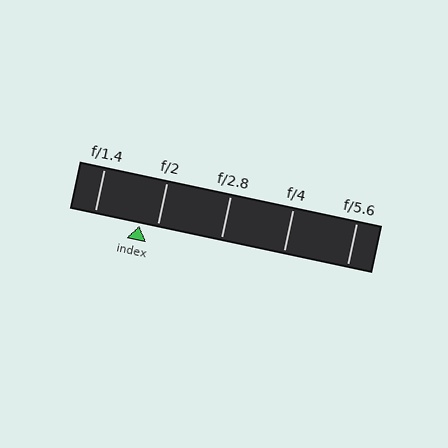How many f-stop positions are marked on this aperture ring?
There are 5 f-stop positions marked.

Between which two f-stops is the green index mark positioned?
The index mark is between f/1.4 and f/2.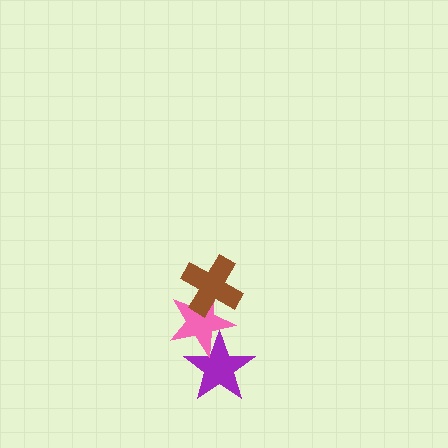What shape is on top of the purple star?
The pink star is on top of the purple star.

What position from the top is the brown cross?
The brown cross is 1st from the top.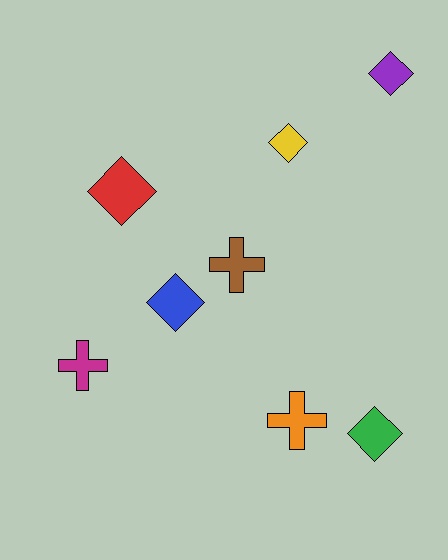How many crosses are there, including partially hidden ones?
There are 3 crosses.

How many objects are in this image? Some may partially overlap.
There are 8 objects.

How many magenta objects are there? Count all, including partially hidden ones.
There is 1 magenta object.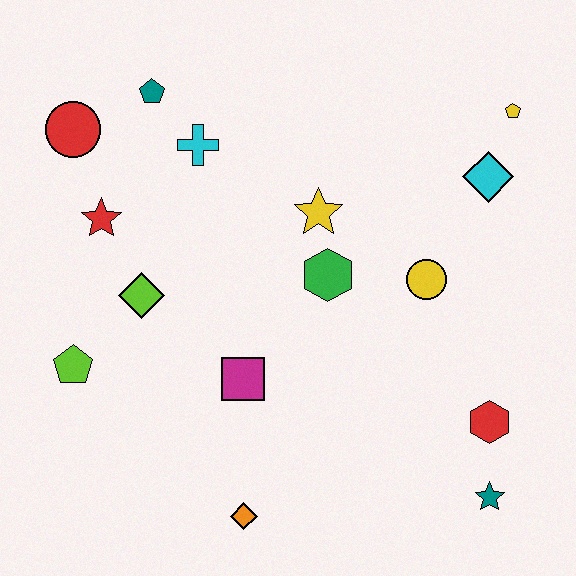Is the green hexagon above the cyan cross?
No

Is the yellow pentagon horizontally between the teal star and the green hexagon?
No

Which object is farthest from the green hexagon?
The red circle is farthest from the green hexagon.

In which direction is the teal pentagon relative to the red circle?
The teal pentagon is to the right of the red circle.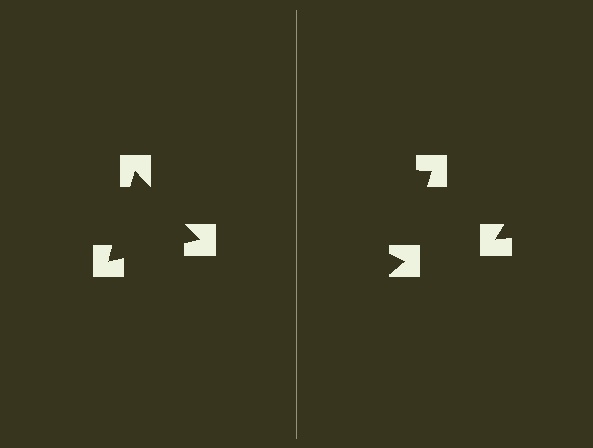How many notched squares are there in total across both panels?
6 — 3 on each side.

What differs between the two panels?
The notched squares are positioned identically on both sides; only the wedge orientations differ. On the left they align to a triangle; on the right they are misaligned.